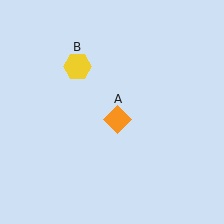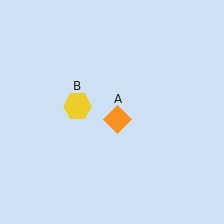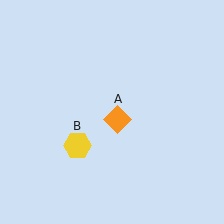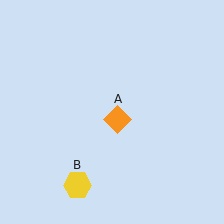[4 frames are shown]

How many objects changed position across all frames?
1 object changed position: yellow hexagon (object B).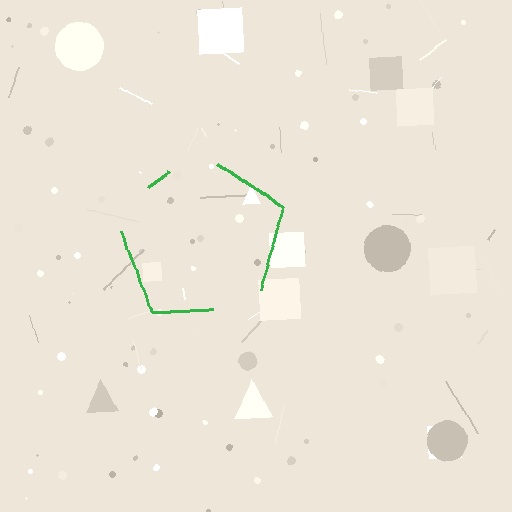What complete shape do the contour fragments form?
The contour fragments form a pentagon.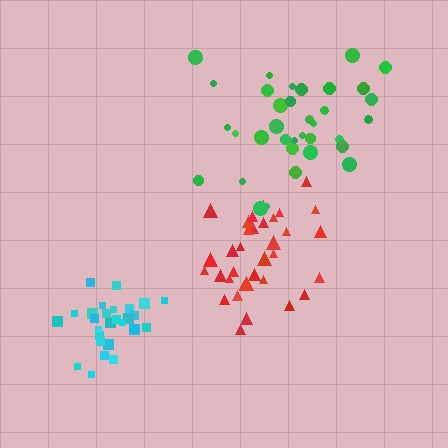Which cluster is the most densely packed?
Cyan.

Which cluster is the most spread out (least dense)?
Green.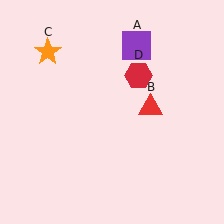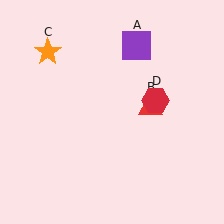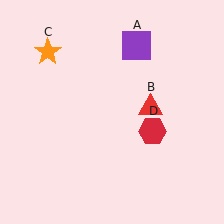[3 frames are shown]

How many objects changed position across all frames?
1 object changed position: red hexagon (object D).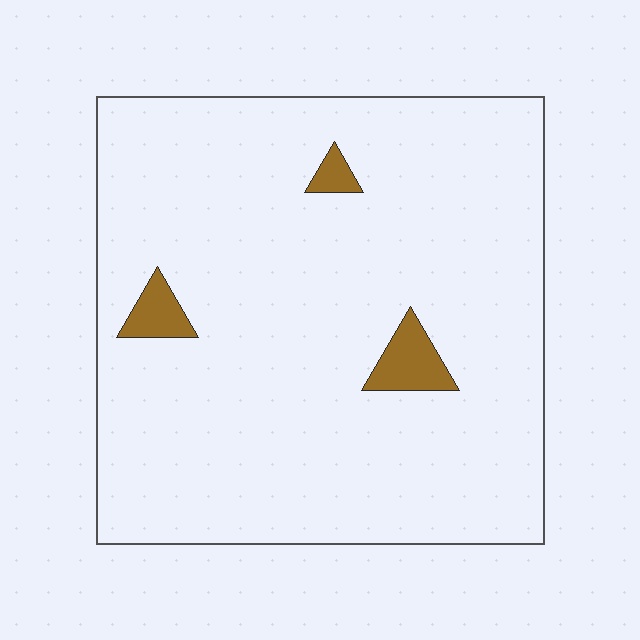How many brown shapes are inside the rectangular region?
3.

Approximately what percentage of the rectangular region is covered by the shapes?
Approximately 5%.